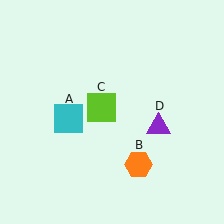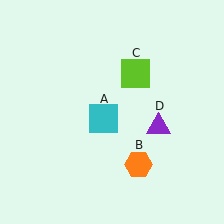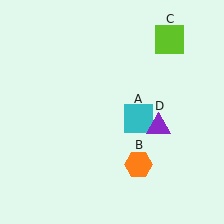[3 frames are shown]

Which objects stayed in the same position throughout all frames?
Orange hexagon (object B) and purple triangle (object D) remained stationary.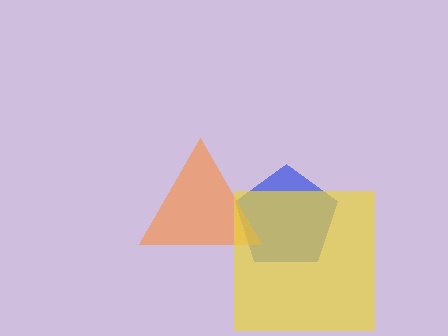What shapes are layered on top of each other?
The layered shapes are: a blue pentagon, an orange triangle, a yellow square.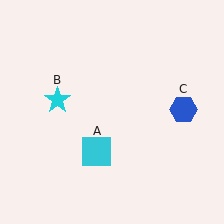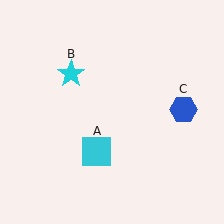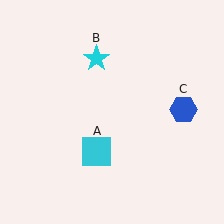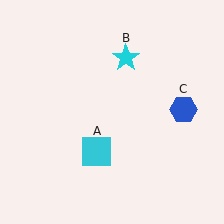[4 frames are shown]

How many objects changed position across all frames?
1 object changed position: cyan star (object B).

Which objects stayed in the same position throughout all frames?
Cyan square (object A) and blue hexagon (object C) remained stationary.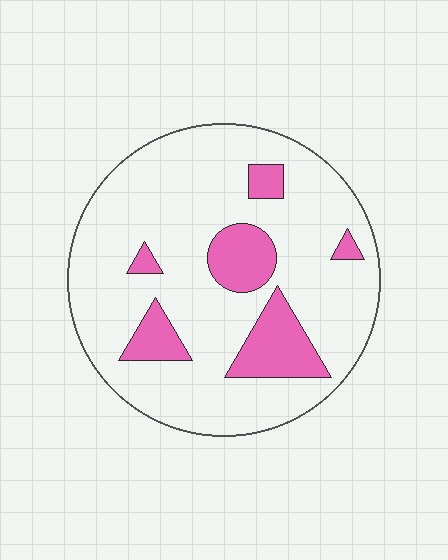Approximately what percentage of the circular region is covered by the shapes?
Approximately 20%.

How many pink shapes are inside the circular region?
6.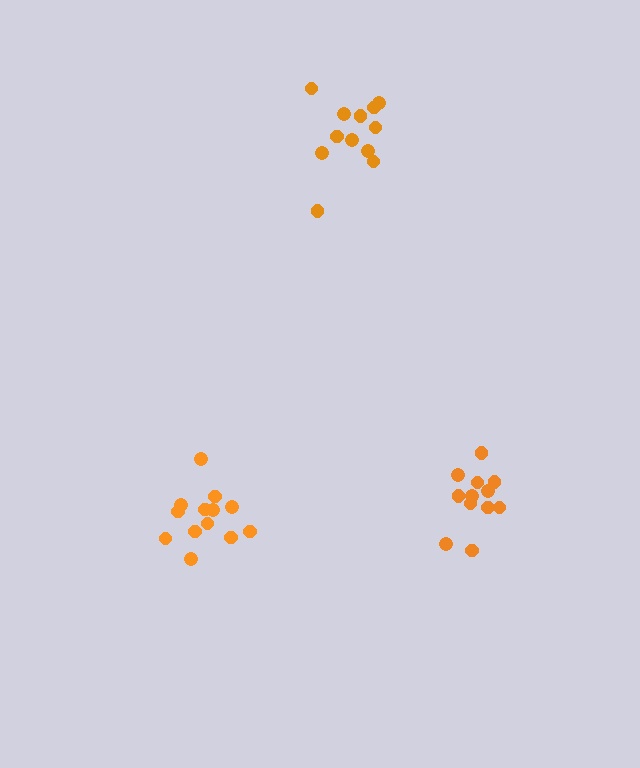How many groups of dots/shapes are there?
There are 3 groups.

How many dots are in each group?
Group 1: 12 dots, Group 2: 13 dots, Group 3: 12 dots (37 total).